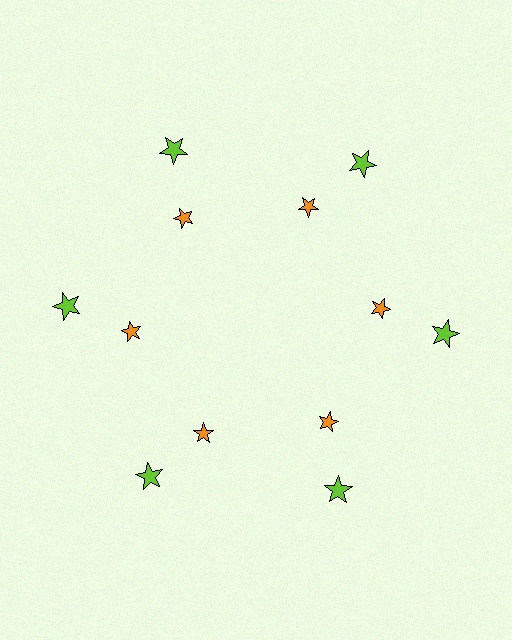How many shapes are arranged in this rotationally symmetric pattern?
There are 12 shapes, arranged in 6 groups of 2.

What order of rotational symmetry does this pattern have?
This pattern has 6-fold rotational symmetry.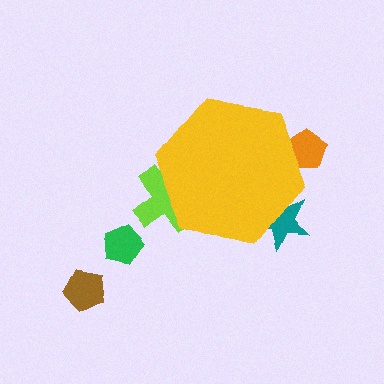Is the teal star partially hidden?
Yes, the teal star is partially hidden behind the yellow hexagon.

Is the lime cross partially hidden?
Yes, the lime cross is partially hidden behind the yellow hexagon.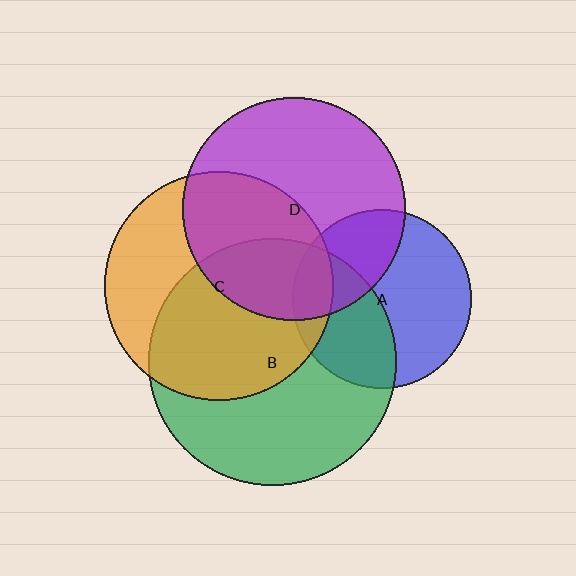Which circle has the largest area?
Circle B (green).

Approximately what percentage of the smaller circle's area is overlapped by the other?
Approximately 25%.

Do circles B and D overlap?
Yes.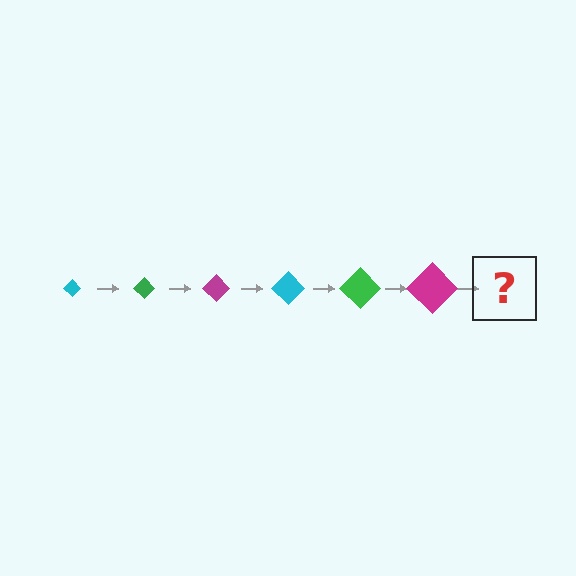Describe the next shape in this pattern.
It should be a cyan diamond, larger than the previous one.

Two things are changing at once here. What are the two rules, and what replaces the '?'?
The two rules are that the diamond grows larger each step and the color cycles through cyan, green, and magenta. The '?' should be a cyan diamond, larger than the previous one.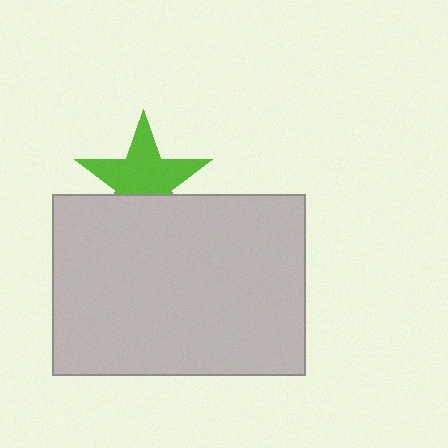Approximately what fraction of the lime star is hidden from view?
Roughly 35% of the lime star is hidden behind the light gray rectangle.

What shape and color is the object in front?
The object in front is a light gray rectangle.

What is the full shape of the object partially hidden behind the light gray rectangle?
The partially hidden object is a lime star.